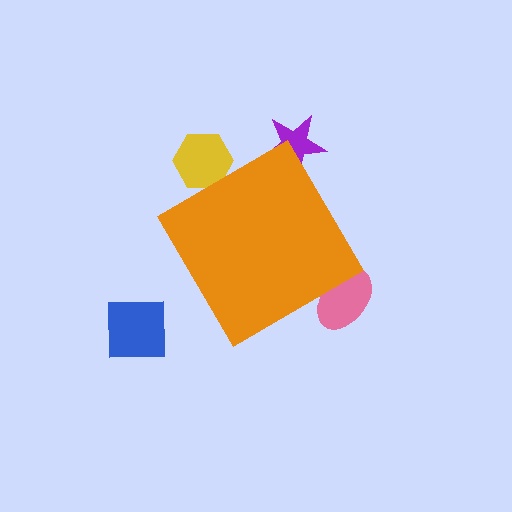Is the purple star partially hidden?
Yes, the purple star is partially hidden behind the orange diamond.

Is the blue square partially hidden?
No, the blue square is fully visible.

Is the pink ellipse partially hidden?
Yes, the pink ellipse is partially hidden behind the orange diamond.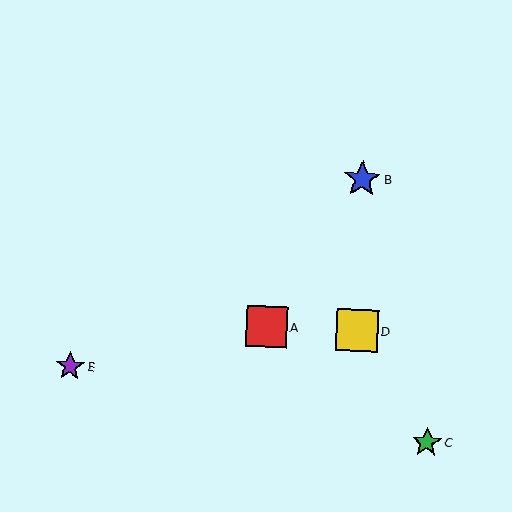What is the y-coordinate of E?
Object E is at y≈366.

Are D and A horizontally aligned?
Yes, both are at y≈330.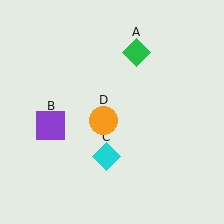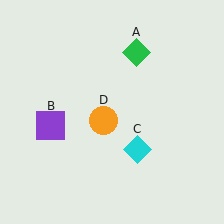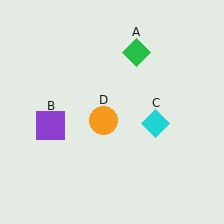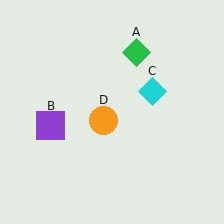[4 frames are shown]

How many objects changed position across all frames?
1 object changed position: cyan diamond (object C).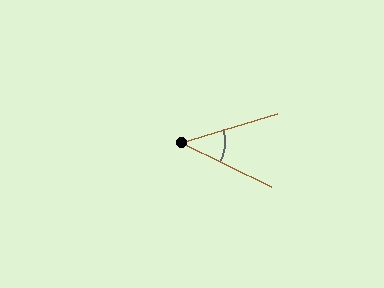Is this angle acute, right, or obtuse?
It is acute.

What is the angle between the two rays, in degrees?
Approximately 43 degrees.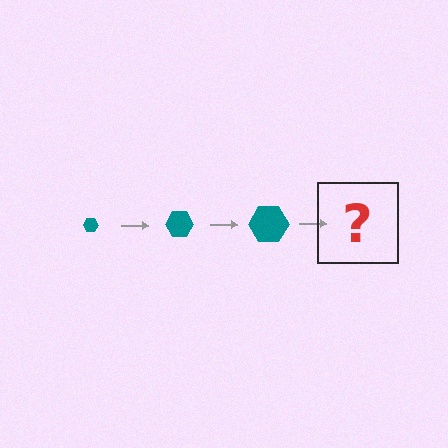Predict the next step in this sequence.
The next step is a teal hexagon, larger than the previous one.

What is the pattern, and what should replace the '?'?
The pattern is that the hexagon gets progressively larger each step. The '?' should be a teal hexagon, larger than the previous one.